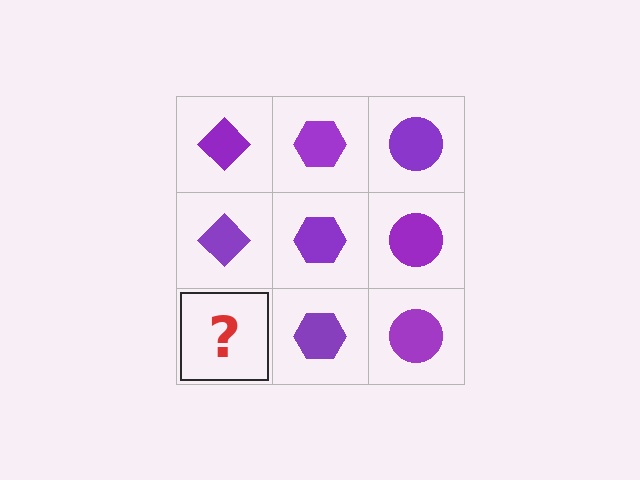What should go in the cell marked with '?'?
The missing cell should contain a purple diamond.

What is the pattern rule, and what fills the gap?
The rule is that each column has a consistent shape. The gap should be filled with a purple diamond.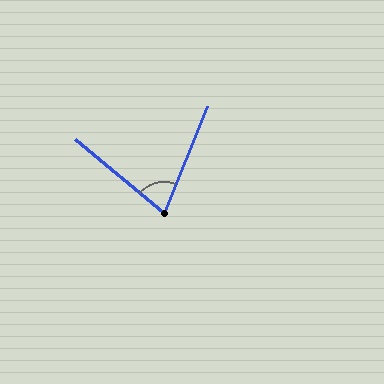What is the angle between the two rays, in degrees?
Approximately 72 degrees.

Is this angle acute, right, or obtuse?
It is acute.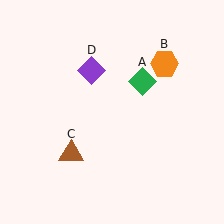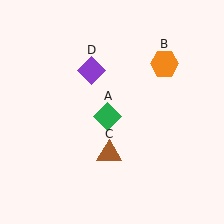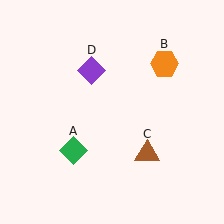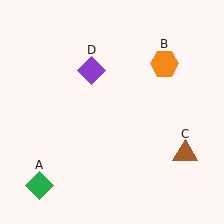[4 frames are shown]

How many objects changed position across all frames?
2 objects changed position: green diamond (object A), brown triangle (object C).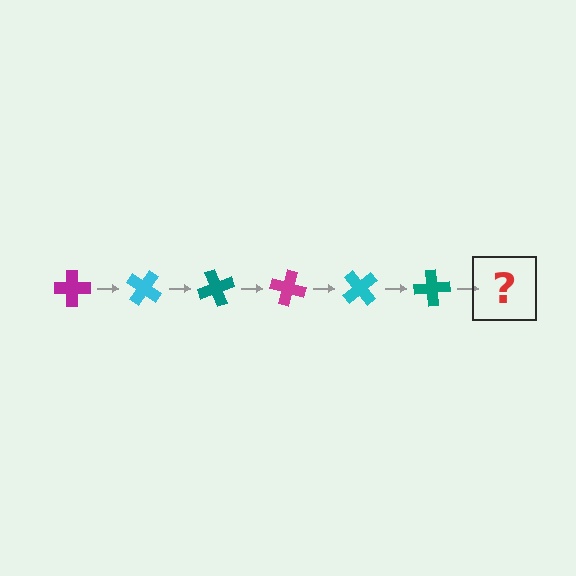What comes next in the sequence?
The next element should be a magenta cross, rotated 210 degrees from the start.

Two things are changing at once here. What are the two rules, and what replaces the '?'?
The two rules are that it rotates 35 degrees each step and the color cycles through magenta, cyan, and teal. The '?' should be a magenta cross, rotated 210 degrees from the start.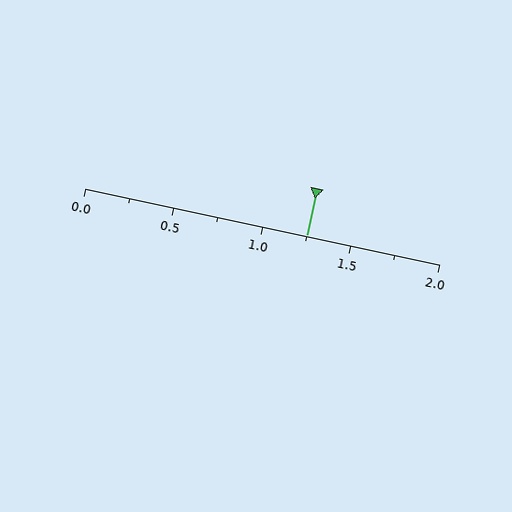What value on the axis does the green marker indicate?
The marker indicates approximately 1.25.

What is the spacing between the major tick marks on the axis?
The major ticks are spaced 0.5 apart.